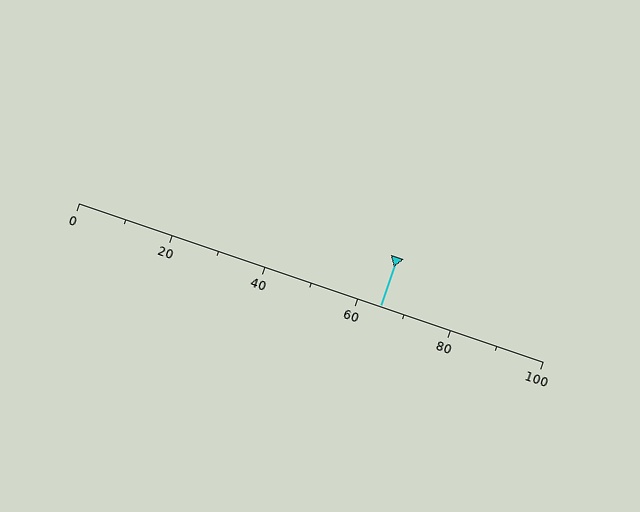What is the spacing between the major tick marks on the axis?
The major ticks are spaced 20 apart.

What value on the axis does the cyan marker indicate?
The marker indicates approximately 65.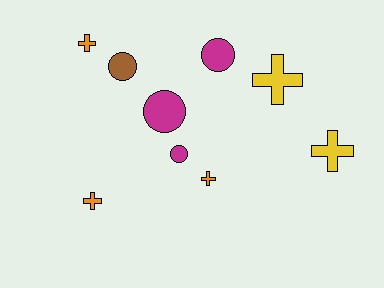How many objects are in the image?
There are 9 objects.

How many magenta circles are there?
There are 3 magenta circles.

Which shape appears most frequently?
Cross, with 5 objects.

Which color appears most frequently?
Magenta, with 3 objects.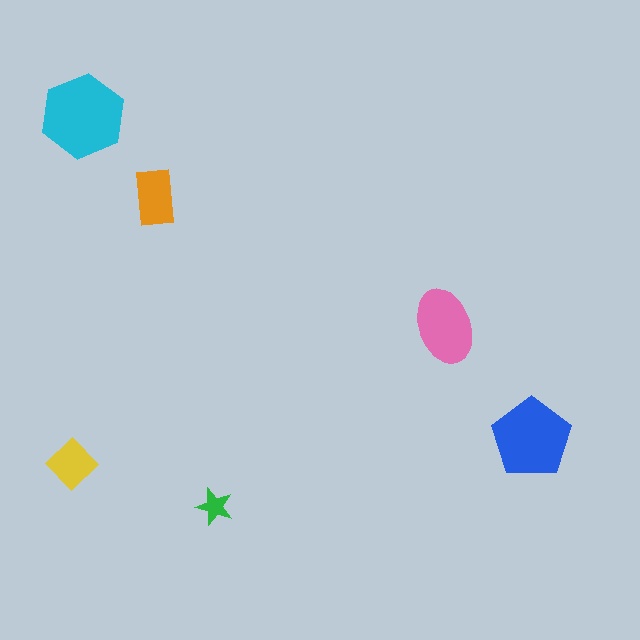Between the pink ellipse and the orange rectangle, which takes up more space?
The pink ellipse.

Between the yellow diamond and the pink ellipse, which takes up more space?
The pink ellipse.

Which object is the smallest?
The green star.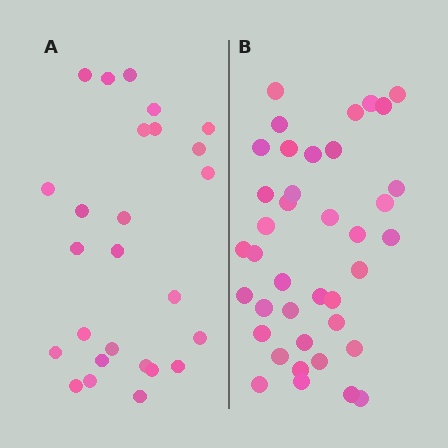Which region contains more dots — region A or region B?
Region B (the right region) has more dots.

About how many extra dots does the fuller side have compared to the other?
Region B has approximately 15 more dots than region A.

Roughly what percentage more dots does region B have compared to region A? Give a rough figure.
About 50% more.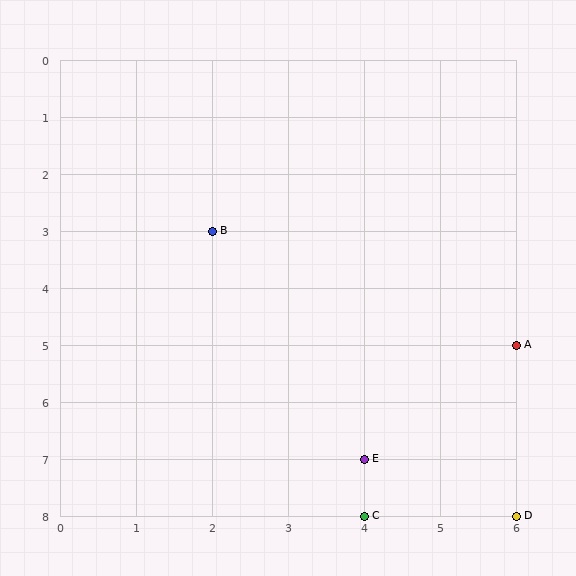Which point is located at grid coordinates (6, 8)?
Point D is at (6, 8).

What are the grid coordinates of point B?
Point B is at grid coordinates (2, 3).